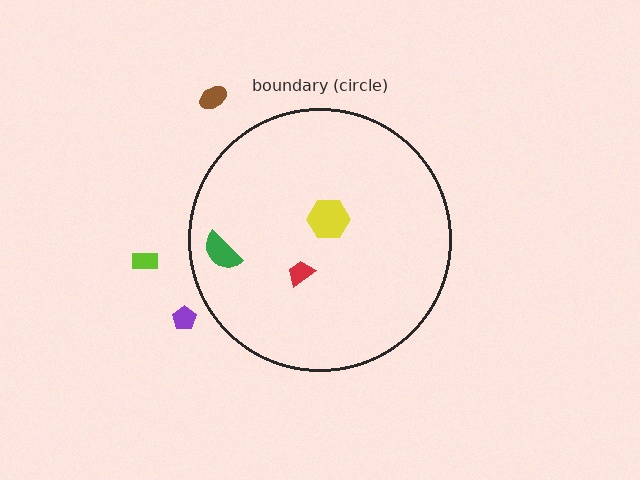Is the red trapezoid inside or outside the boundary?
Inside.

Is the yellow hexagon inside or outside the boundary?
Inside.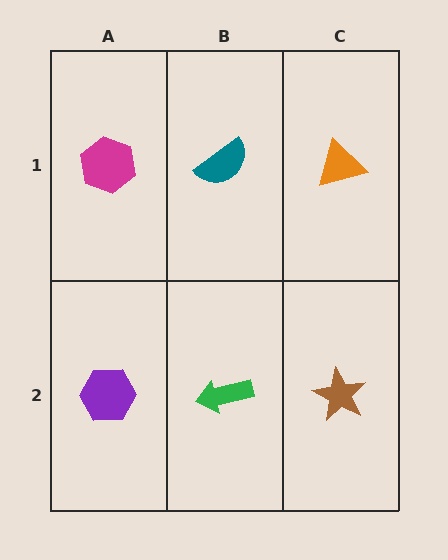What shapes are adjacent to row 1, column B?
A green arrow (row 2, column B), a magenta hexagon (row 1, column A), an orange triangle (row 1, column C).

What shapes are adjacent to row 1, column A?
A purple hexagon (row 2, column A), a teal semicircle (row 1, column B).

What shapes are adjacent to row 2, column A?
A magenta hexagon (row 1, column A), a green arrow (row 2, column B).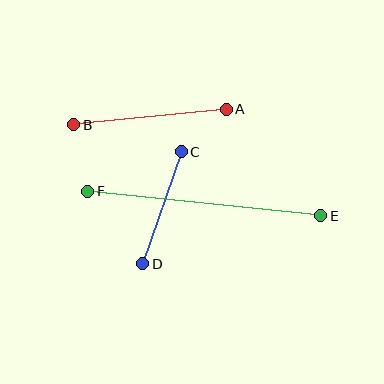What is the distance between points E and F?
The distance is approximately 235 pixels.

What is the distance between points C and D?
The distance is approximately 118 pixels.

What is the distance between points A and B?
The distance is approximately 153 pixels.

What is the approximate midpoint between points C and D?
The midpoint is at approximately (162, 208) pixels.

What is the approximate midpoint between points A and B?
The midpoint is at approximately (150, 117) pixels.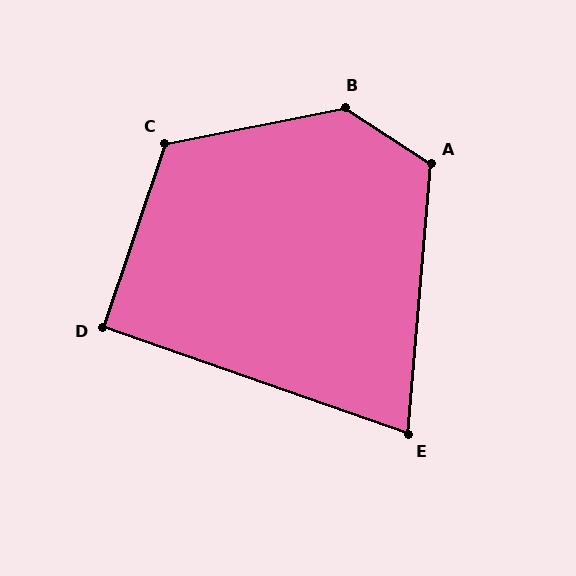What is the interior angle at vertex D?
Approximately 91 degrees (approximately right).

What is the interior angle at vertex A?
Approximately 119 degrees (obtuse).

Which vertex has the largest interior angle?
B, at approximately 135 degrees.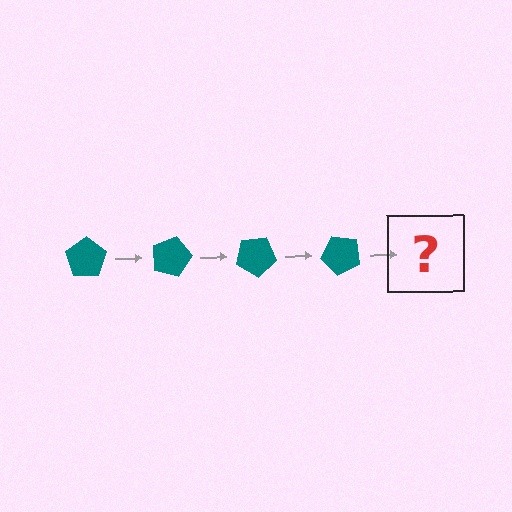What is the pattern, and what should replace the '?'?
The pattern is that the pentagon rotates 15 degrees each step. The '?' should be a teal pentagon rotated 60 degrees.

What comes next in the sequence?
The next element should be a teal pentagon rotated 60 degrees.